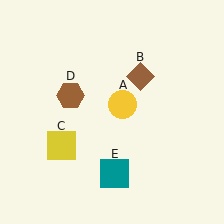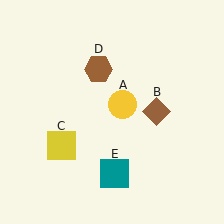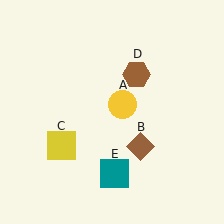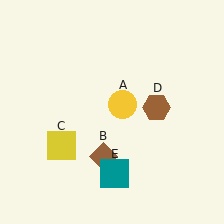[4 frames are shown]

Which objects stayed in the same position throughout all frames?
Yellow circle (object A) and yellow square (object C) and teal square (object E) remained stationary.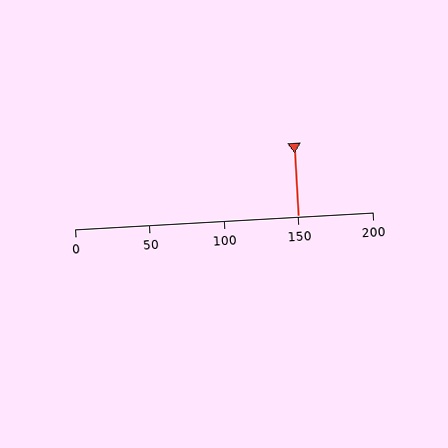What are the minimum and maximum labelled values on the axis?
The axis runs from 0 to 200.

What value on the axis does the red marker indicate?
The marker indicates approximately 150.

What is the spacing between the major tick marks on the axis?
The major ticks are spaced 50 apart.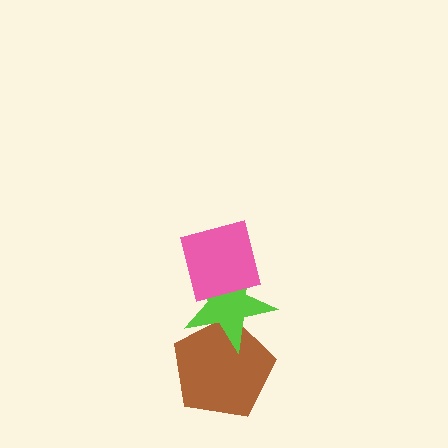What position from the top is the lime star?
The lime star is 2nd from the top.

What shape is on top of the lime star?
The pink square is on top of the lime star.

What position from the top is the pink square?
The pink square is 1st from the top.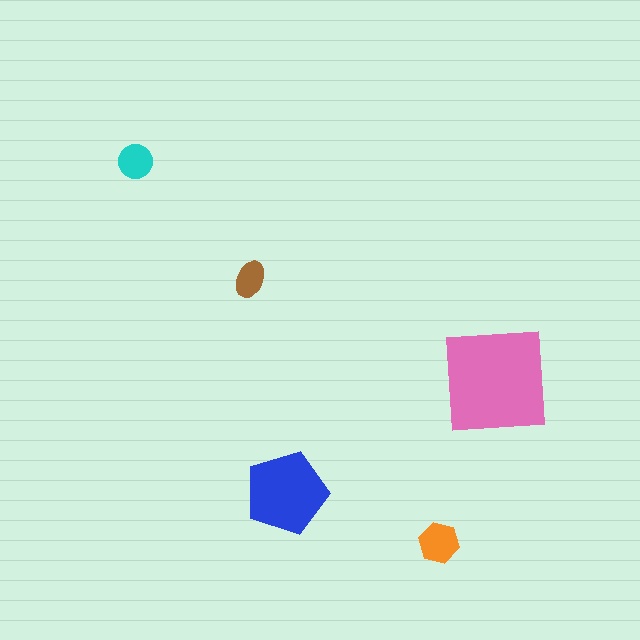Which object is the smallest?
The brown ellipse.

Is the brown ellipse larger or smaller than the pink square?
Smaller.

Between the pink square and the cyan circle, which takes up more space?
The pink square.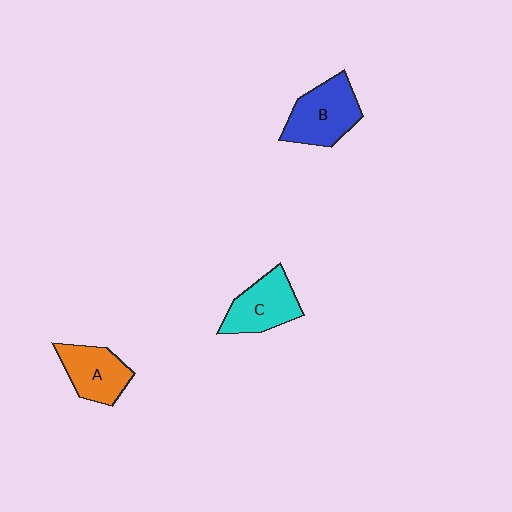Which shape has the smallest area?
Shape A (orange).